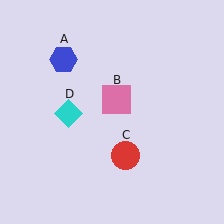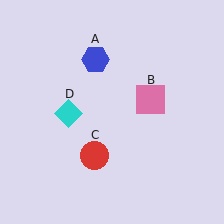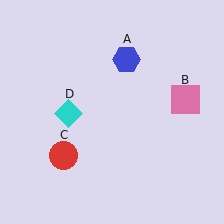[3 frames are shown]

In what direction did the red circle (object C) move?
The red circle (object C) moved left.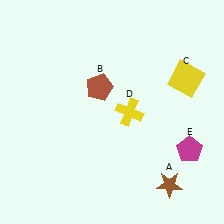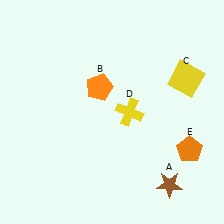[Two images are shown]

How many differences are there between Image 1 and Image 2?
There are 2 differences between the two images.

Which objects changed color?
B changed from brown to orange. E changed from magenta to orange.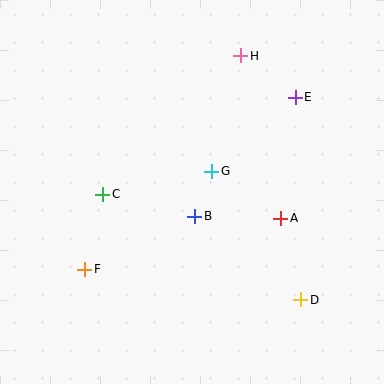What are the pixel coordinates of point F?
Point F is at (85, 269).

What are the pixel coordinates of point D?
Point D is at (301, 300).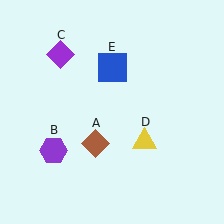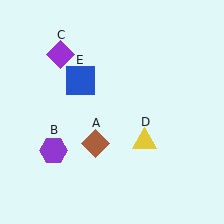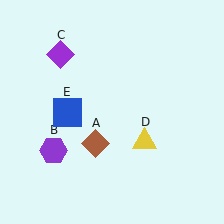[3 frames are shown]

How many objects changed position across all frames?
1 object changed position: blue square (object E).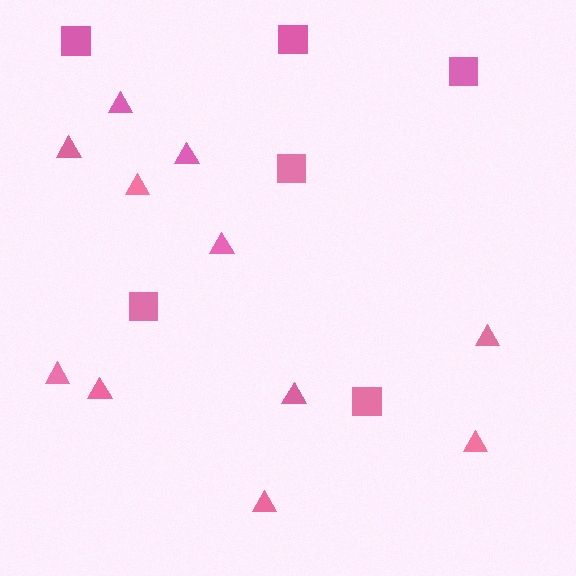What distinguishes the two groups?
There are 2 groups: one group of triangles (11) and one group of squares (6).